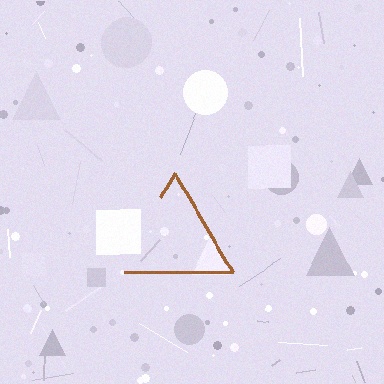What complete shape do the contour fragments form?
The contour fragments form a triangle.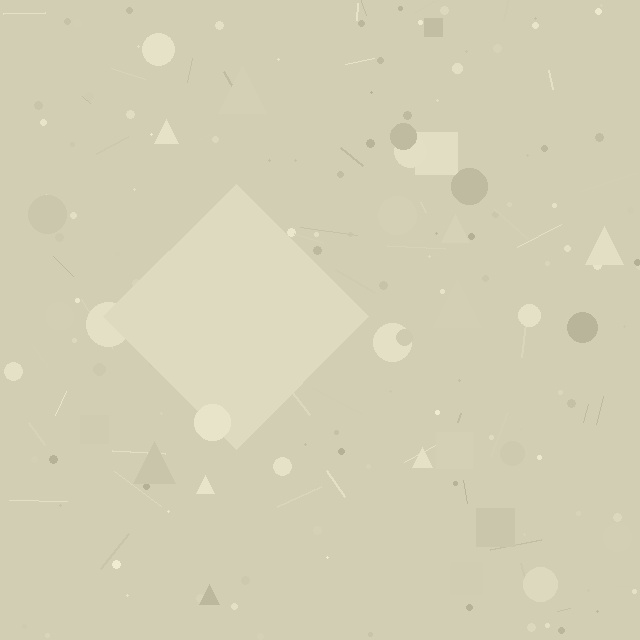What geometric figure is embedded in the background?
A diamond is embedded in the background.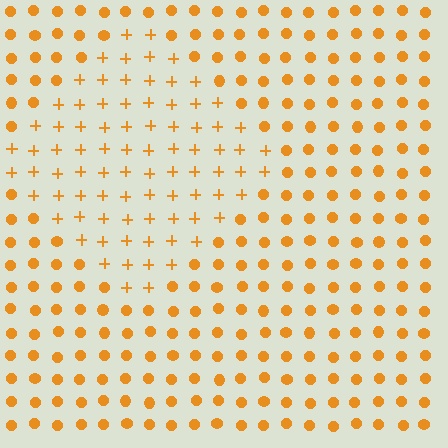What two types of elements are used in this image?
The image uses plus signs inside the diamond region and circles outside it.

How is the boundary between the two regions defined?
The boundary is defined by a change in element shape: plus signs inside vs. circles outside. All elements share the same color and spacing.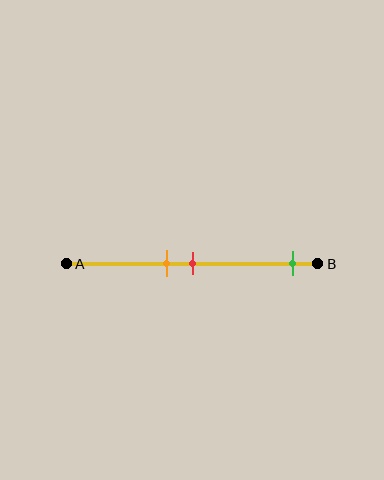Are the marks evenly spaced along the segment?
No, the marks are not evenly spaced.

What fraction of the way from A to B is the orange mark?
The orange mark is approximately 40% (0.4) of the way from A to B.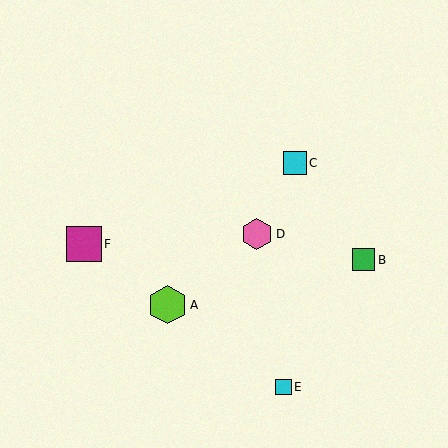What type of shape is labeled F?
Shape F is a magenta square.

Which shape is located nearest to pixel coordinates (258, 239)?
The pink hexagon (labeled D) at (257, 234) is nearest to that location.